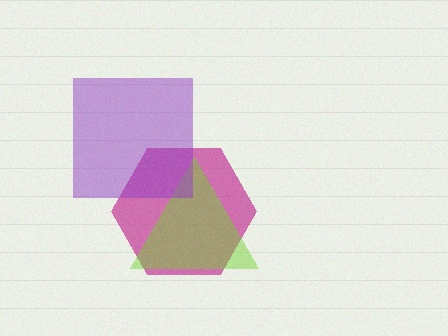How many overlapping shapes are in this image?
There are 3 overlapping shapes in the image.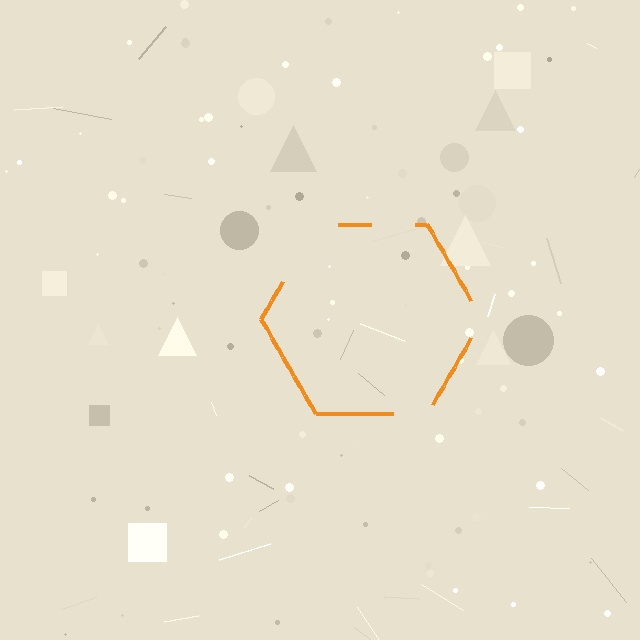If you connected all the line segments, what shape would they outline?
They would outline a hexagon.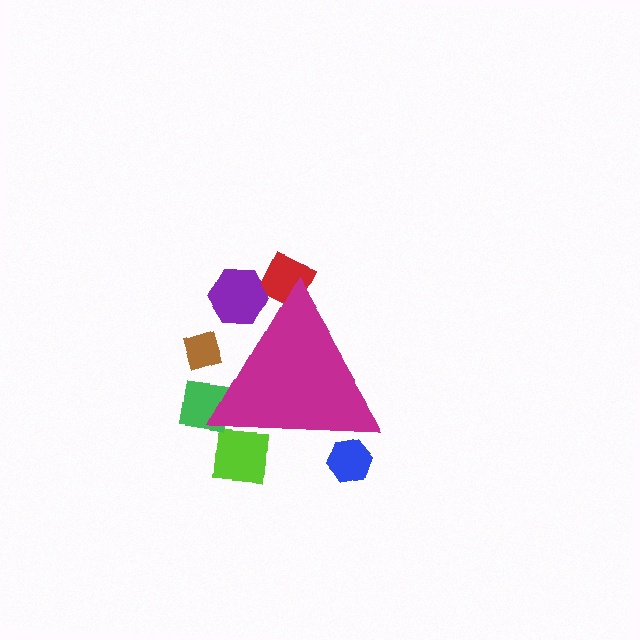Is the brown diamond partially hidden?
Yes, the brown diamond is partially hidden behind the magenta triangle.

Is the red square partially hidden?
Yes, the red square is partially hidden behind the magenta triangle.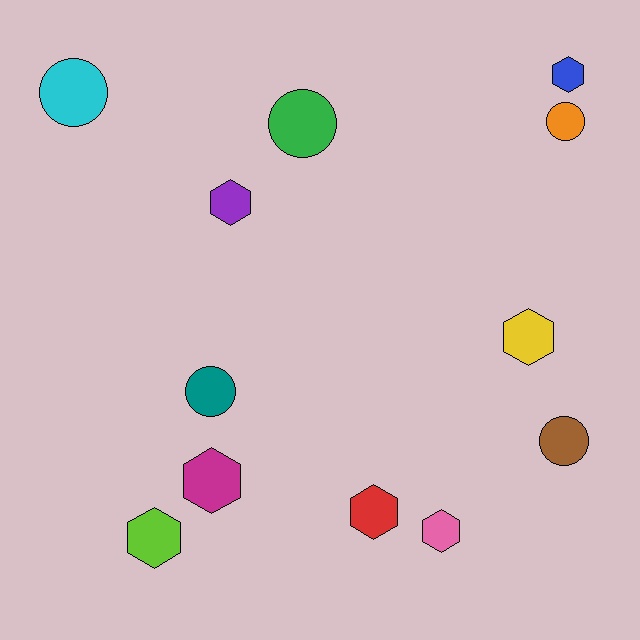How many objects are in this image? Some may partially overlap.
There are 12 objects.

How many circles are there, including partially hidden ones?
There are 5 circles.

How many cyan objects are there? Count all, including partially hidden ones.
There is 1 cyan object.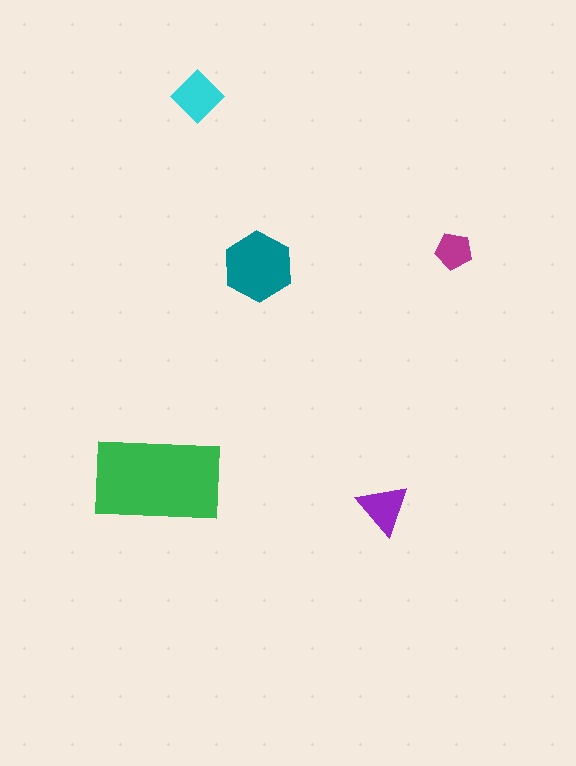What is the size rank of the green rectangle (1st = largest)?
1st.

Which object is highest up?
The cyan diamond is topmost.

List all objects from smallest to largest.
The magenta pentagon, the purple triangle, the cyan diamond, the teal hexagon, the green rectangle.